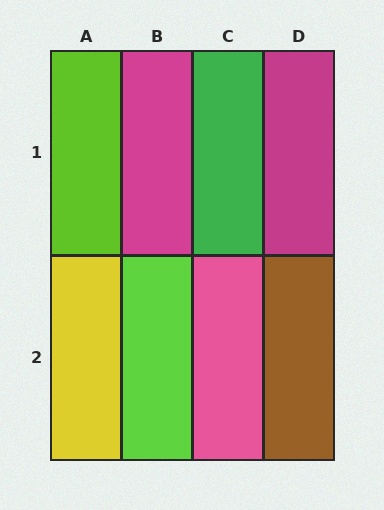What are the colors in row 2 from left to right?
Yellow, lime, pink, brown.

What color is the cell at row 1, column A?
Lime.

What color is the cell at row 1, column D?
Magenta.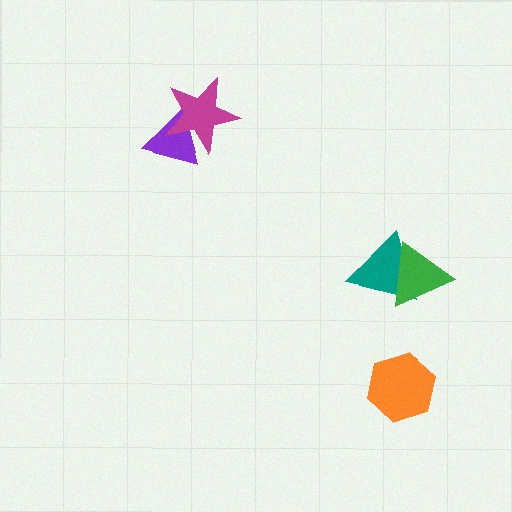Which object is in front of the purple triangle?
The magenta star is in front of the purple triangle.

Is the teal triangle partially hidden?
Yes, it is partially covered by another shape.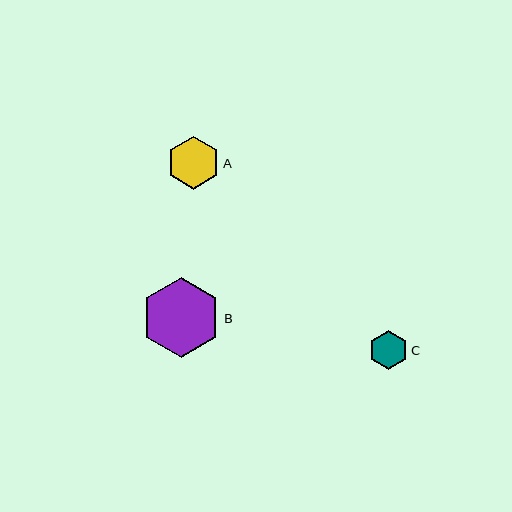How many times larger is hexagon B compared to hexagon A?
Hexagon B is approximately 1.5 times the size of hexagon A.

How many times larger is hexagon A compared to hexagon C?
Hexagon A is approximately 1.4 times the size of hexagon C.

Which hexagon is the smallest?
Hexagon C is the smallest with a size of approximately 39 pixels.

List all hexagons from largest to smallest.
From largest to smallest: B, A, C.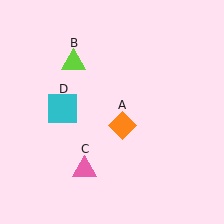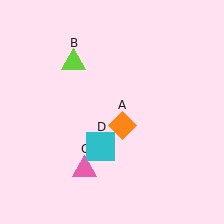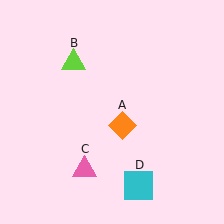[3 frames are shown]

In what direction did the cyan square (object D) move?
The cyan square (object D) moved down and to the right.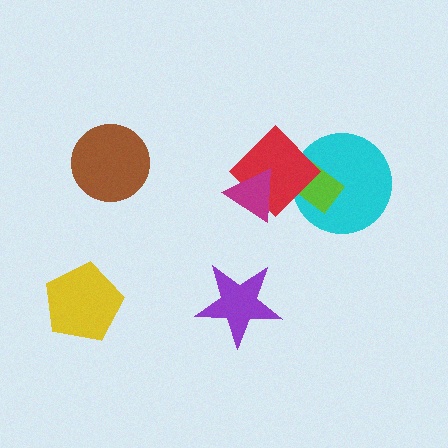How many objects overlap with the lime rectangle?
2 objects overlap with the lime rectangle.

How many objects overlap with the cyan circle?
2 objects overlap with the cyan circle.